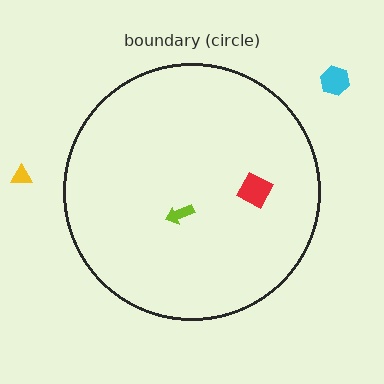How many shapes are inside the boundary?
2 inside, 2 outside.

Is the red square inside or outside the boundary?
Inside.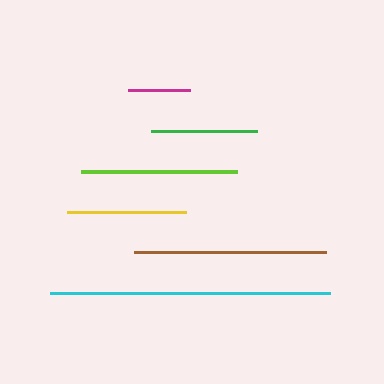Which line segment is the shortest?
The magenta line is the shortest at approximately 62 pixels.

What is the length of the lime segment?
The lime segment is approximately 156 pixels long.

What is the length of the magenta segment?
The magenta segment is approximately 62 pixels long.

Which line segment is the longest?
The cyan line is the longest at approximately 281 pixels.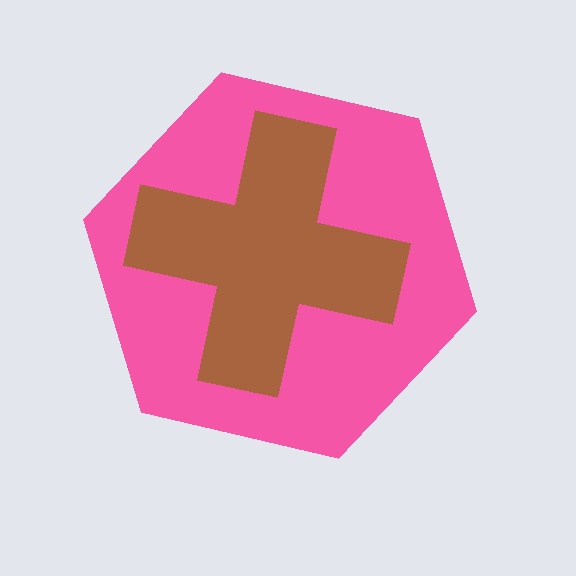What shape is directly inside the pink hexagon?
The brown cross.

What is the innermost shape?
The brown cross.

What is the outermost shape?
The pink hexagon.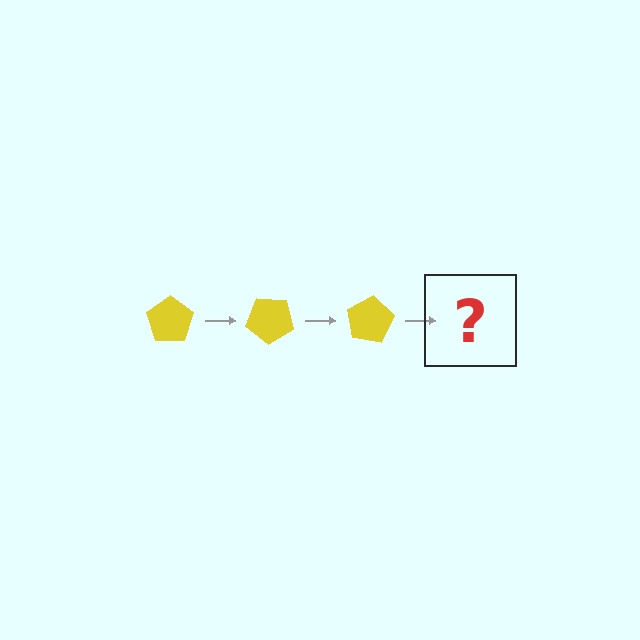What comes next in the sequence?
The next element should be a yellow pentagon rotated 120 degrees.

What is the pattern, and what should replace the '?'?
The pattern is that the pentagon rotates 40 degrees each step. The '?' should be a yellow pentagon rotated 120 degrees.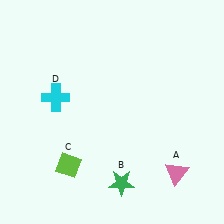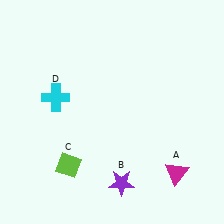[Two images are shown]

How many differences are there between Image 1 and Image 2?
There are 2 differences between the two images.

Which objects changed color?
A changed from pink to magenta. B changed from green to purple.